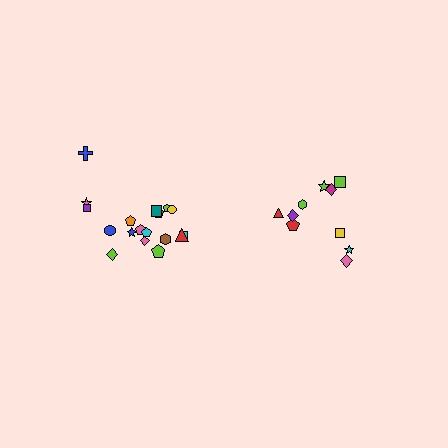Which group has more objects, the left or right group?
The left group.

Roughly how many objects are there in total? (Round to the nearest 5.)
Roughly 30 objects in total.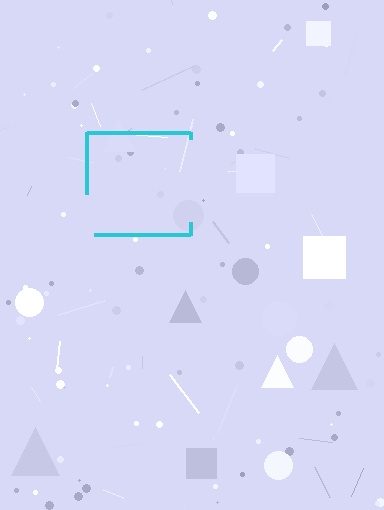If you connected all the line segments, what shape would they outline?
They would outline a square.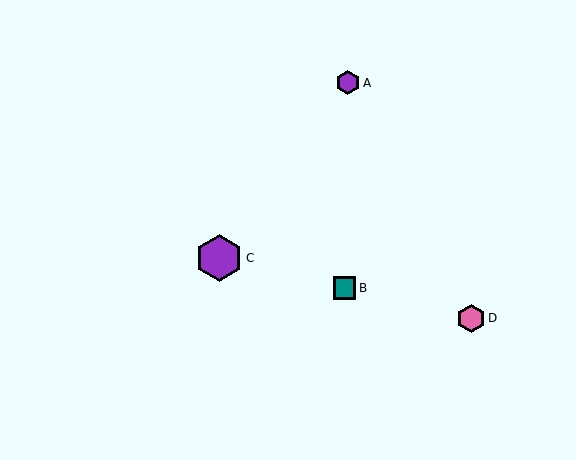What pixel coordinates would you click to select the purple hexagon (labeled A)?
Click at (348, 83) to select the purple hexagon A.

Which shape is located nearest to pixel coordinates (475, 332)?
The pink hexagon (labeled D) at (471, 318) is nearest to that location.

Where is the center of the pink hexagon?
The center of the pink hexagon is at (471, 318).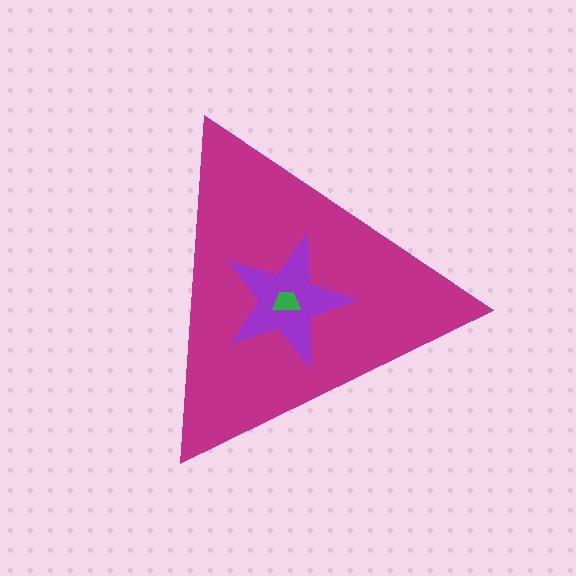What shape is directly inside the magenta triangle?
The purple star.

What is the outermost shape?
The magenta triangle.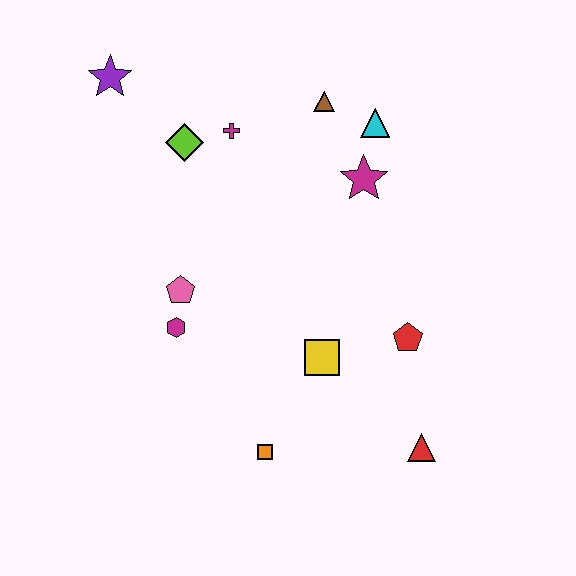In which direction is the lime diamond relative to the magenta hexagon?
The lime diamond is above the magenta hexagon.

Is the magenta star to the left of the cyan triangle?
Yes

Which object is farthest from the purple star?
The red triangle is farthest from the purple star.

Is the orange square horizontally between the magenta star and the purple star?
Yes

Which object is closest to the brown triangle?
The cyan triangle is closest to the brown triangle.